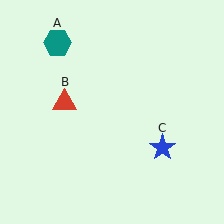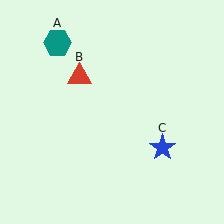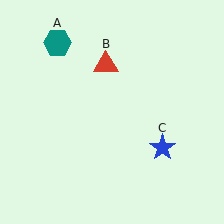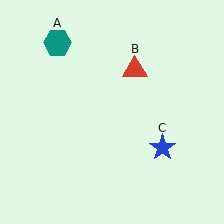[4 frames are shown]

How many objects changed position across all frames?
1 object changed position: red triangle (object B).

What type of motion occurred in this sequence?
The red triangle (object B) rotated clockwise around the center of the scene.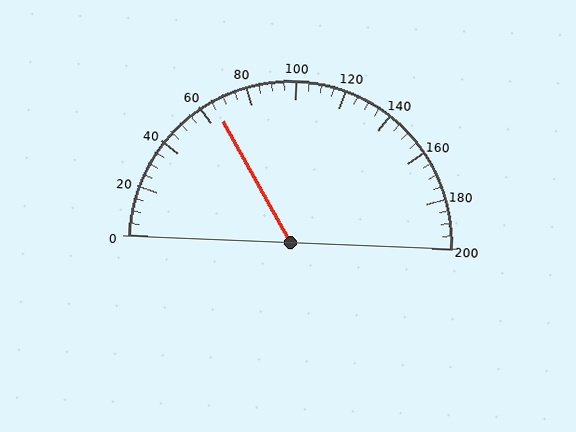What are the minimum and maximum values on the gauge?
The gauge ranges from 0 to 200.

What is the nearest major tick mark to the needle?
The nearest major tick mark is 60.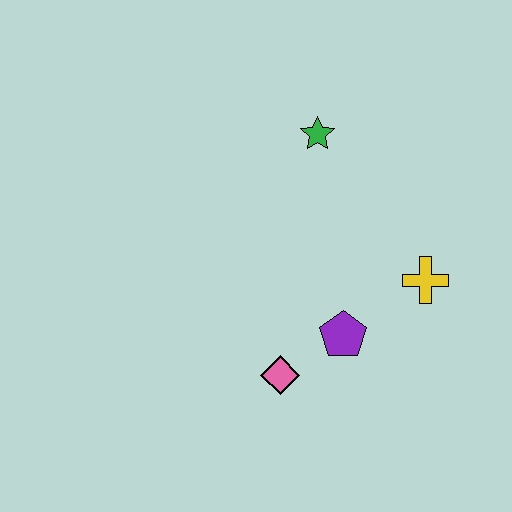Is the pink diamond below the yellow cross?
Yes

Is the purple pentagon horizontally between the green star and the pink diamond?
No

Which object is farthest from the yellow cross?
The green star is farthest from the yellow cross.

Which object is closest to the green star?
The yellow cross is closest to the green star.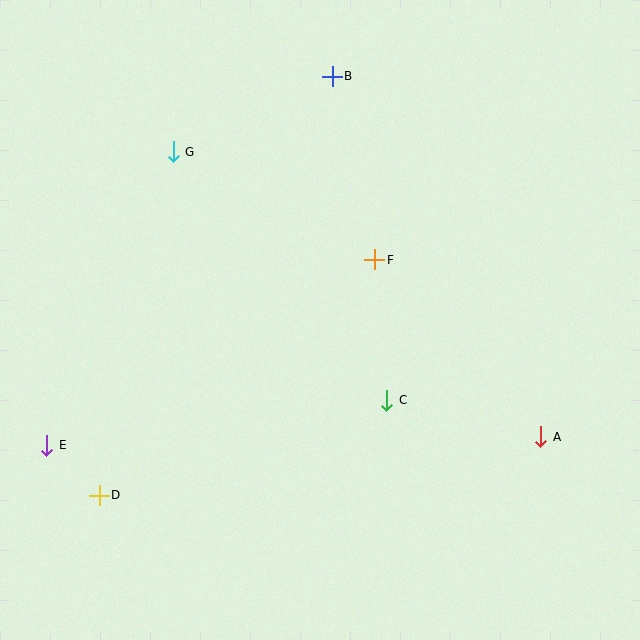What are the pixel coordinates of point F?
Point F is at (375, 260).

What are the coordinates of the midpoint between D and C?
The midpoint between D and C is at (243, 448).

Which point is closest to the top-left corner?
Point G is closest to the top-left corner.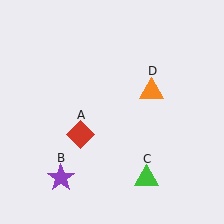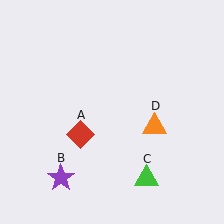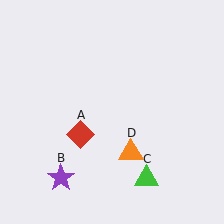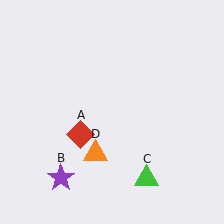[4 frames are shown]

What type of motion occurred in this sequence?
The orange triangle (object D) rotated clockwise around the center of the scene.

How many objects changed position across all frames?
1 object changed position: orange triangle (object D).